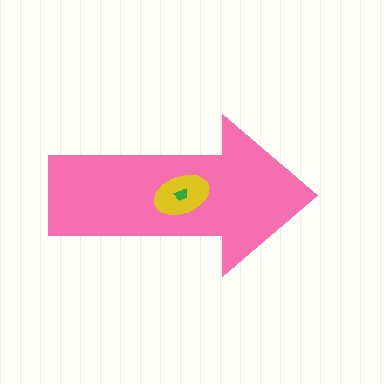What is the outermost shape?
The pink arrow.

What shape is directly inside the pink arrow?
The yellow ellipse.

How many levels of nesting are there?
3.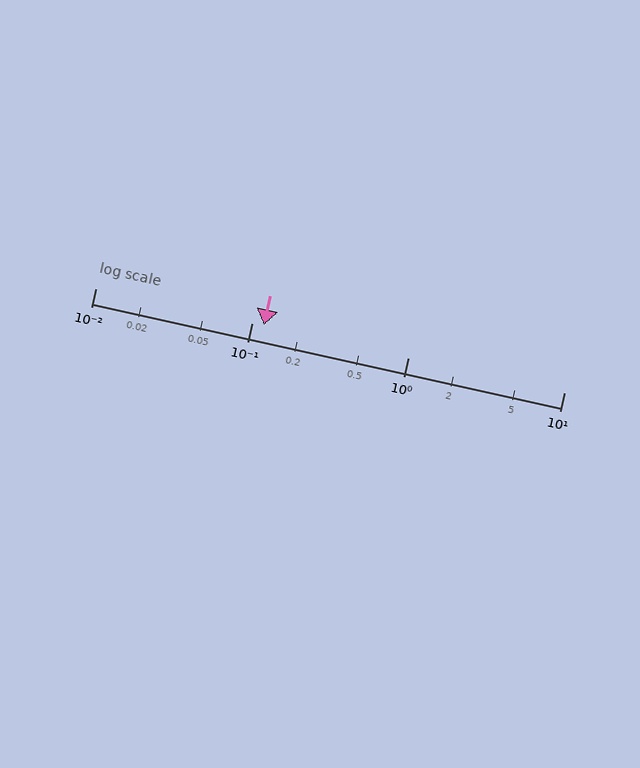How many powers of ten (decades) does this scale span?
The scale spans 3 decades, from 0.01 to 10.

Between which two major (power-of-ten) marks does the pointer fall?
The pointer is between 0.1 and 1.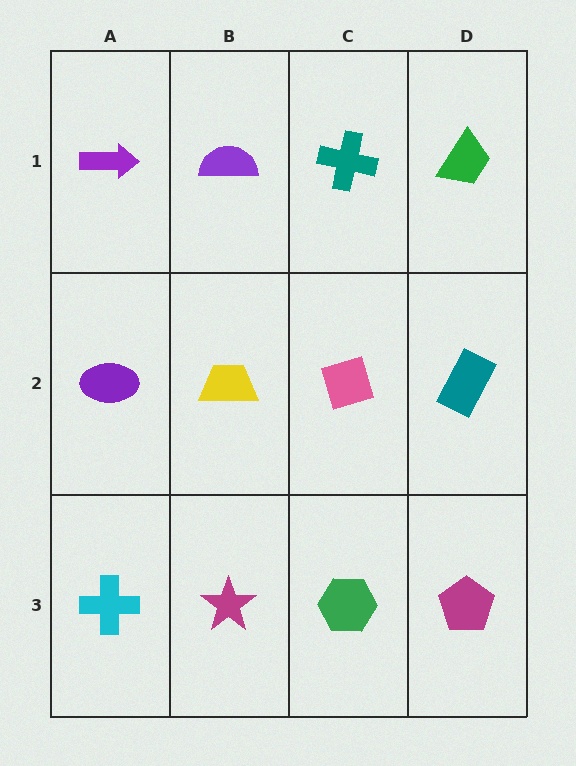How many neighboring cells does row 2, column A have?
3.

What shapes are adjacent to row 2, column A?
A purple arrow (row 1, column A), a cyan cross (row 3, column A), a yellow trapezoid (row 2, column B).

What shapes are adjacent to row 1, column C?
A pink diamond (row 2, column C), a purple semicircle (row 1, column B), a green trapezoid (row 1, column D).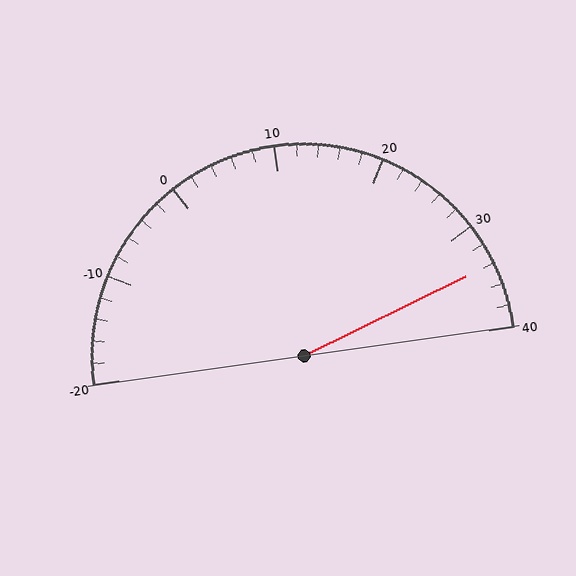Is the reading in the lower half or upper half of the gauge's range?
The reading is in the upper half of the range (-20 to 40).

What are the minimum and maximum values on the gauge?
The gauge ranges from -20 to 40.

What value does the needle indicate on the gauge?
The needle indicates approximately 34.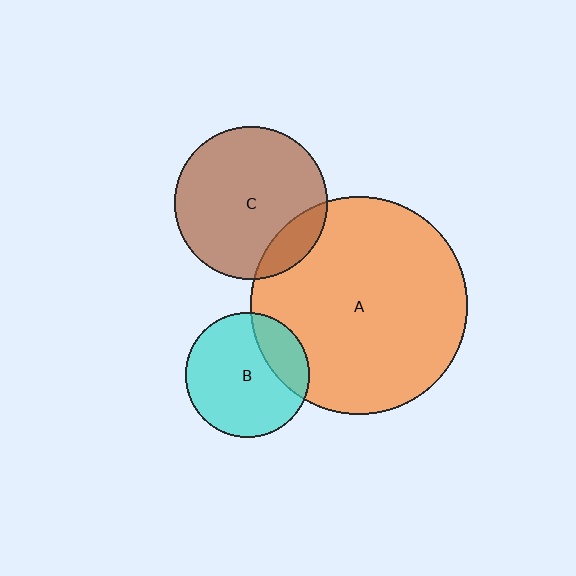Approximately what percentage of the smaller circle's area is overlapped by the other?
Approximately 25%.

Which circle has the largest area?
Circle A (orange).